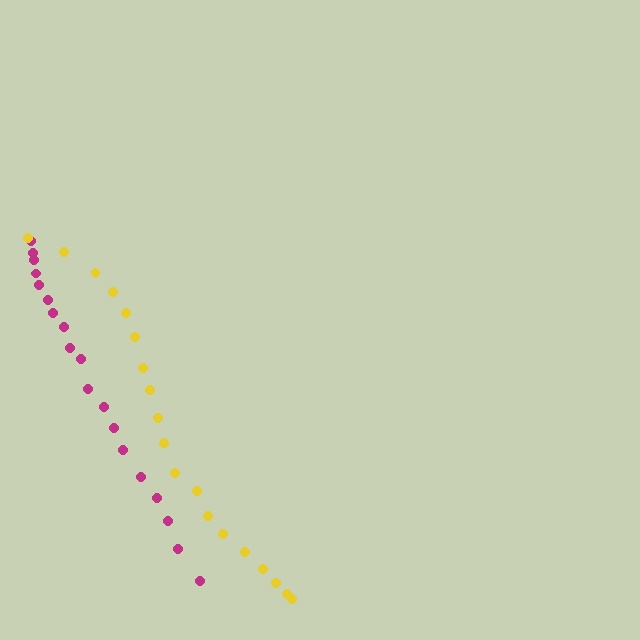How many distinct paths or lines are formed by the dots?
There are 2 distinct paths.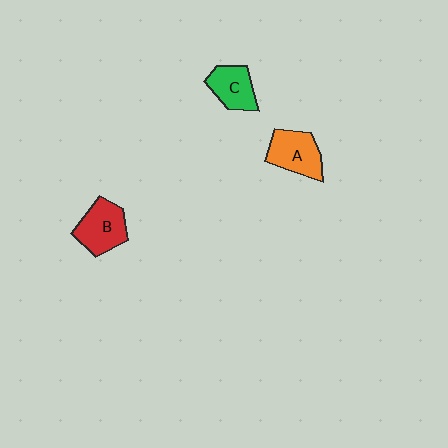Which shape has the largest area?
Shape B (red).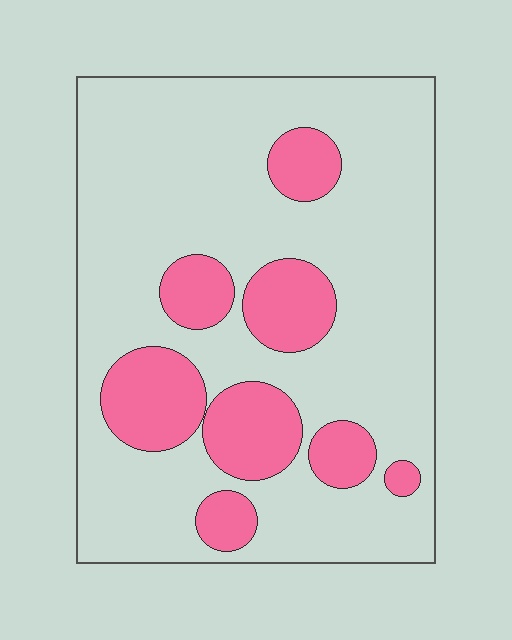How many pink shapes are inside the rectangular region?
8.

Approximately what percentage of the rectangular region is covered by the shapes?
Approximately 25%.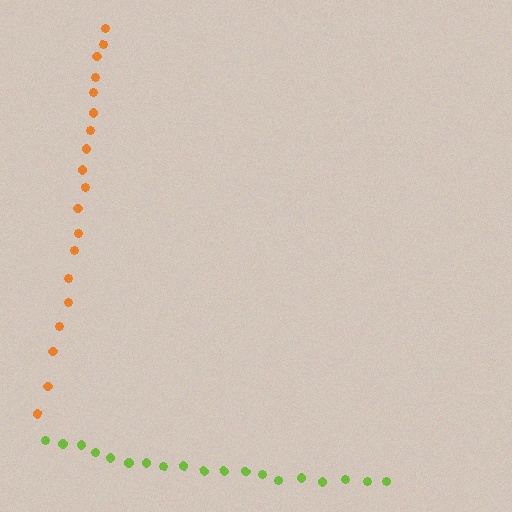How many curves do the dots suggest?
There are 2 distinct paths.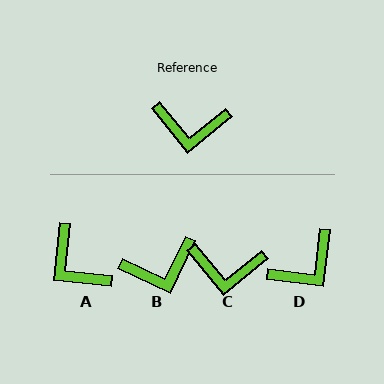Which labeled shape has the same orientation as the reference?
C.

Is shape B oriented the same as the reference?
No, it is off by about 25 degrees.